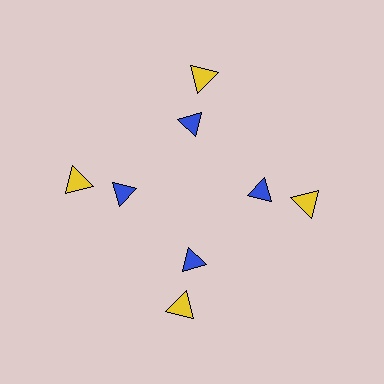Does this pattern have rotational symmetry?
Yes, this pattern has 4-fold rotational symmetry. It looks the same after rotating 90 degrees around the center.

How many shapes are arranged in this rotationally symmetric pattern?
There are 8 shapes, arranged in 4 groups of 2.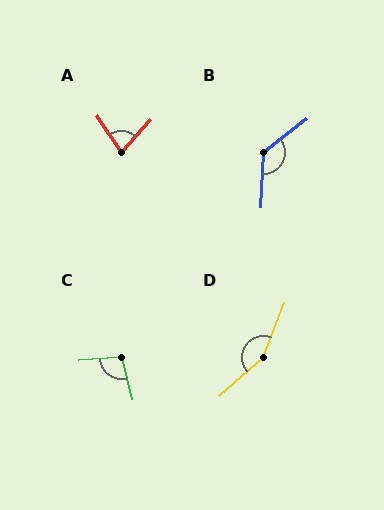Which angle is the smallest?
A, at approximately 75 degrees.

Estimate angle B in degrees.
Approximately 130 degrees.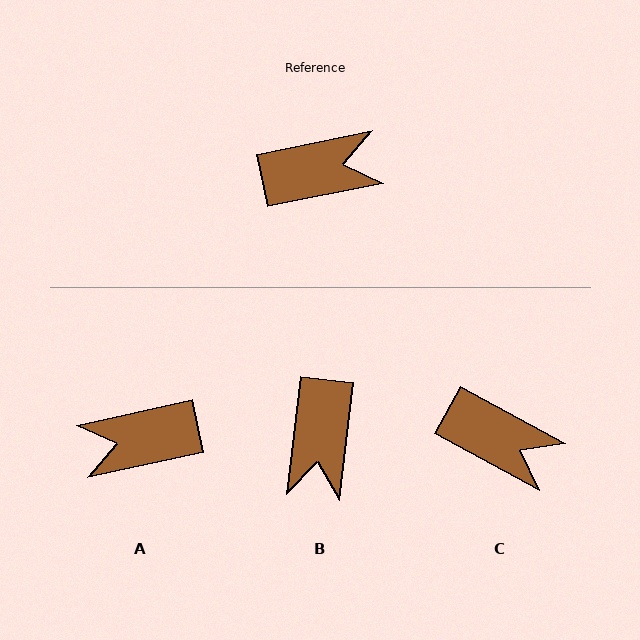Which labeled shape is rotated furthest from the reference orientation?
A, about 179 degrees away.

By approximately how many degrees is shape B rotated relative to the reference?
Approximately 108 degrees clockwise.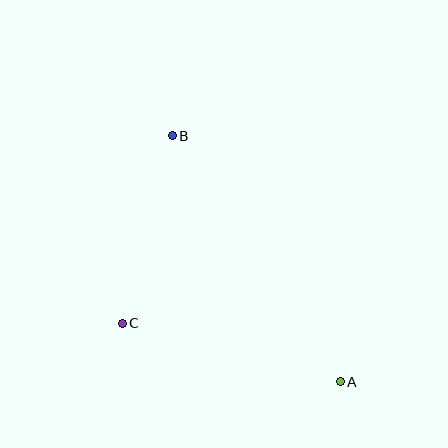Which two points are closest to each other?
Points B and C are closest to each other.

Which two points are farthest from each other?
Points A and B are farthest from each other.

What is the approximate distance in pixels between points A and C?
The distance between A and C is approximately 226 pixels.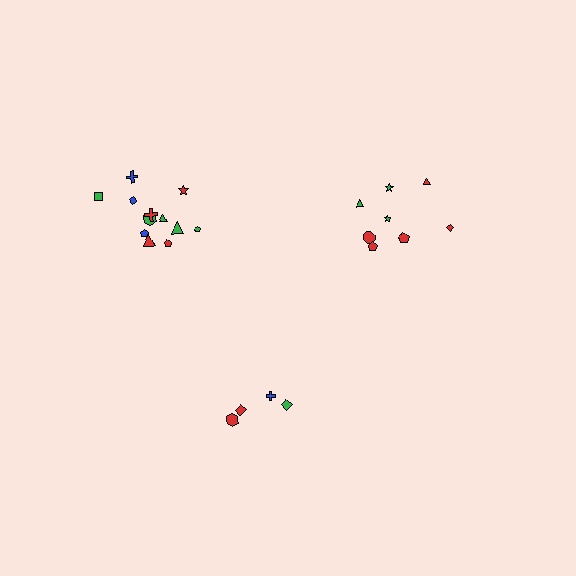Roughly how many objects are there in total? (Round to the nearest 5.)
Roughly 25 objects in total.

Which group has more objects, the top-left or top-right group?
The top-left group.